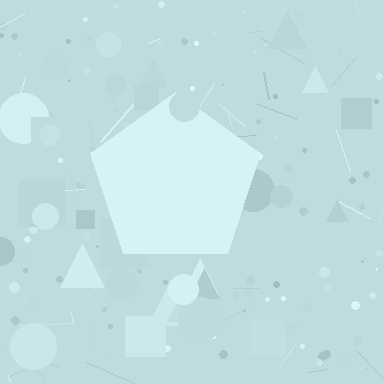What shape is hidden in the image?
A pentagon is hidden in the image.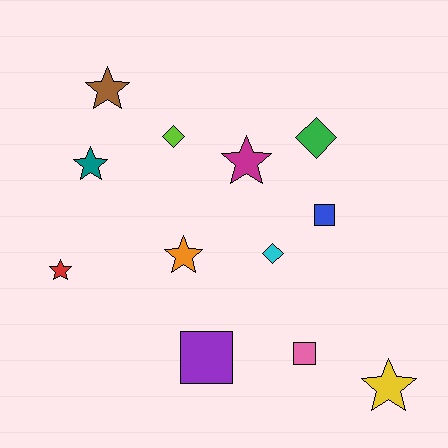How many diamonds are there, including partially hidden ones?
There are 3 diamonds.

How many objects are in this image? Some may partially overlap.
There are 12 objects.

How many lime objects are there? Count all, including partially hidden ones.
There is 1 lime object.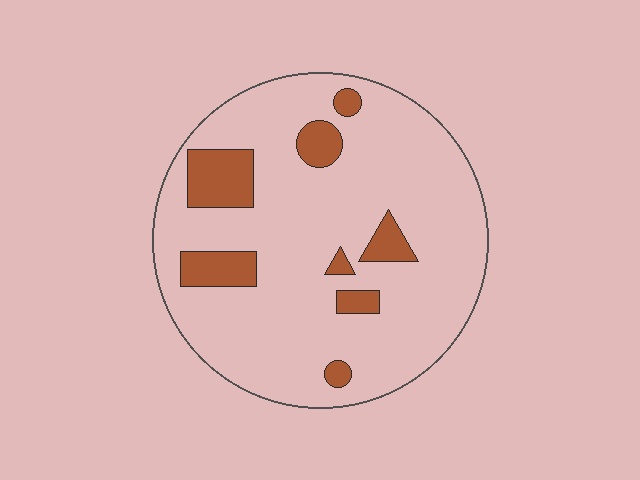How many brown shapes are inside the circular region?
8.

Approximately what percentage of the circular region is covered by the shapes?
Approximately 15%.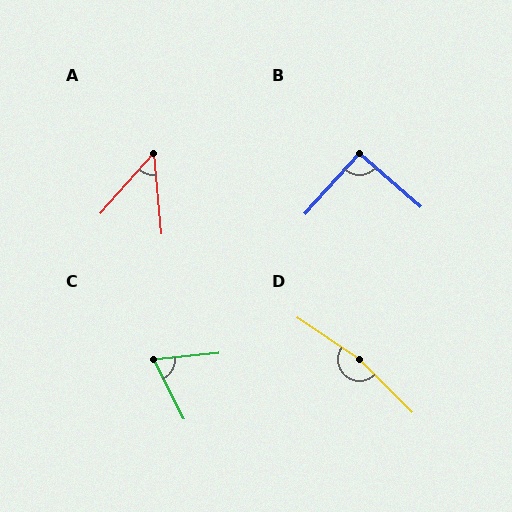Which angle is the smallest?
A, at approximately 46 degrees.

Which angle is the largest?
D, at approximately 170 degrees.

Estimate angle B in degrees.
Approximately 91 degrees.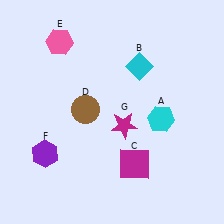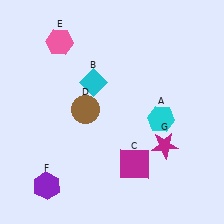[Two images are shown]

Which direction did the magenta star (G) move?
The magenta star (G) moved right.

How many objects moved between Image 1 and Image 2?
3 objects moved between the two images.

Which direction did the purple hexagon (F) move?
The purple hexagon (F) moved down.